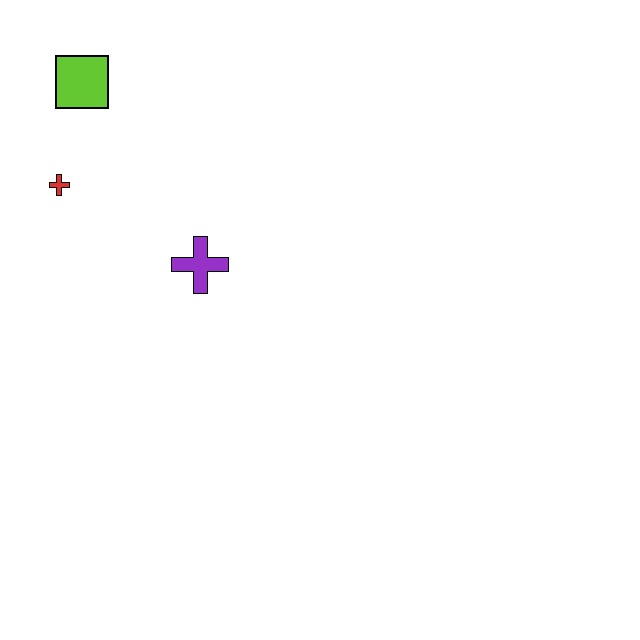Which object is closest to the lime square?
The red cross is closest to the lime square.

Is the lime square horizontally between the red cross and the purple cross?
Yes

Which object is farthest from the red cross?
The purple cross is farthest from the red cross.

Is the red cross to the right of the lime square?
No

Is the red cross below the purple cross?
No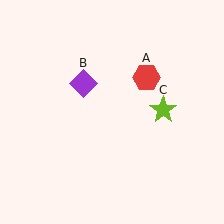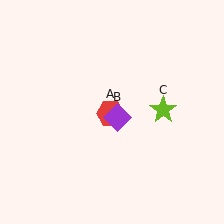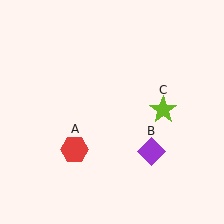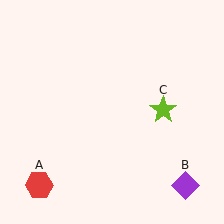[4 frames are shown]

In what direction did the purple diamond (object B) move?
The purple diamond (object B) moved down and to the right.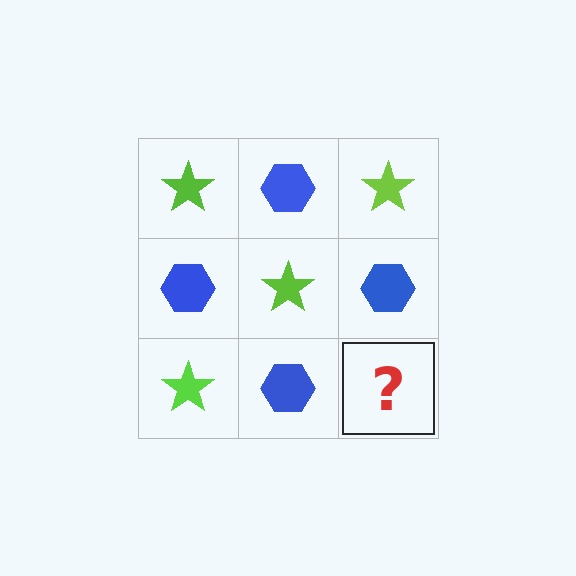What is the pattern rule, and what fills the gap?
The rule is that it alternates lime star and blue hexagon in a checkerboard pattern. The gap should be filled with a lime star.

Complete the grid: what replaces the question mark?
The question mark should be replaced with a lime star.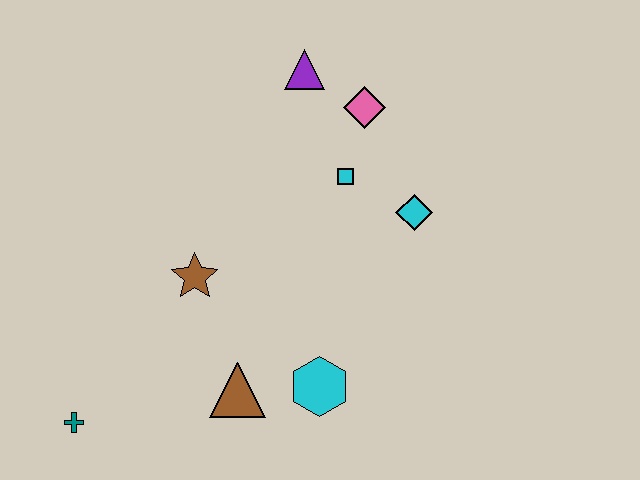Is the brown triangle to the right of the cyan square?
No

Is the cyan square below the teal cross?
No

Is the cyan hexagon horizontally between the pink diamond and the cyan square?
No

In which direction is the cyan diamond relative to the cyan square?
The cyan diamond is to the right of the cyan square.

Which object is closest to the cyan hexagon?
The brown triangle is closest to the cyan hexagon.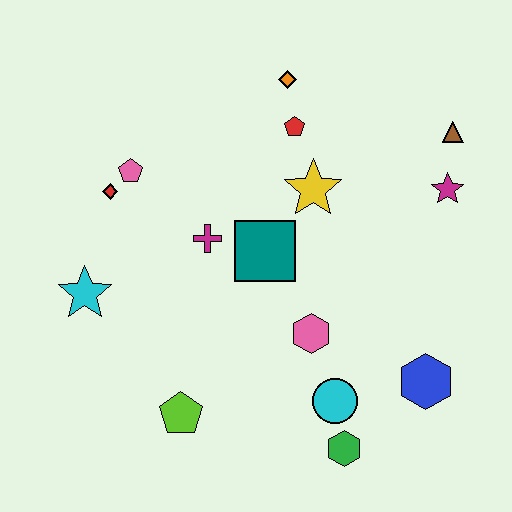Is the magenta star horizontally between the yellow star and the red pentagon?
No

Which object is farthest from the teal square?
The brown triangle is farthest from the teal square.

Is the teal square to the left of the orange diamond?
Yes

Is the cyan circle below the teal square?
Yes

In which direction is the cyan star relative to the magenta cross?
The cyan star is to the left of the magenta cross.